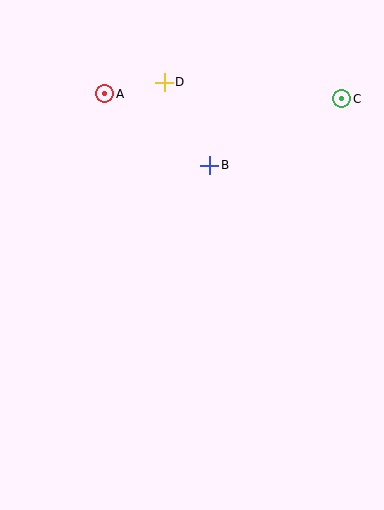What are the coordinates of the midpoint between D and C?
The midpoint between D and C is at (253, 90).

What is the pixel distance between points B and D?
The distance between B and D is 95 pixels.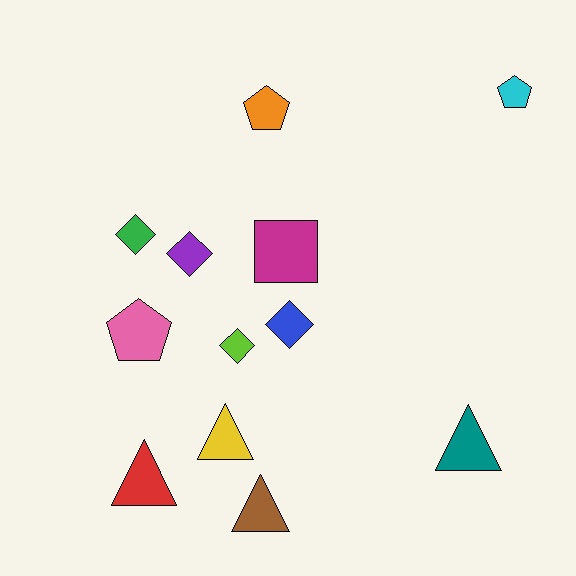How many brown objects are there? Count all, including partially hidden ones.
There is 1 brown object.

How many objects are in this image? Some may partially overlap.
There are 12 objects.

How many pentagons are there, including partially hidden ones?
There are 3 pentagons.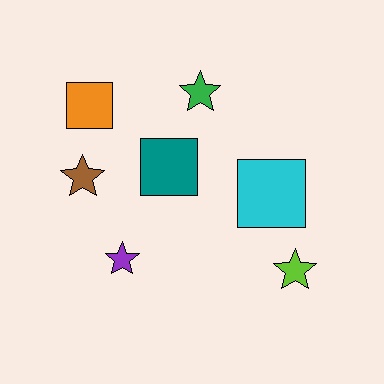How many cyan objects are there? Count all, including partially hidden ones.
There is 1 cyan object.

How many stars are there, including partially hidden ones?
There are 4 stars.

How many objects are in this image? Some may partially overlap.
There are 7 objects.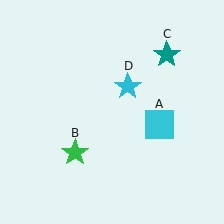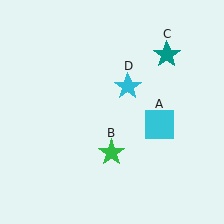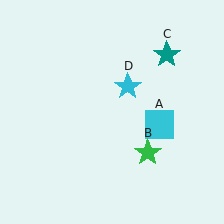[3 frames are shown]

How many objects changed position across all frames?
1 object changed position: green star (object B).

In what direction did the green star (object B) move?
The green star (object B) moved right.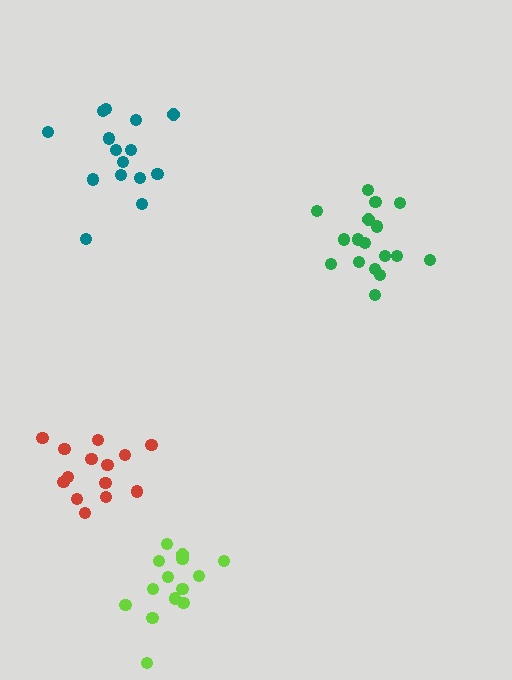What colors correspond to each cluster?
The clusters are colored: red, green, lime, teal.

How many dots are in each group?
Group 1: 14 dots, Group 2: 17 dots, Group 3: 14 dots, Group 4: 16 dots (61 total).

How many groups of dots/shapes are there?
There are 4 groups.